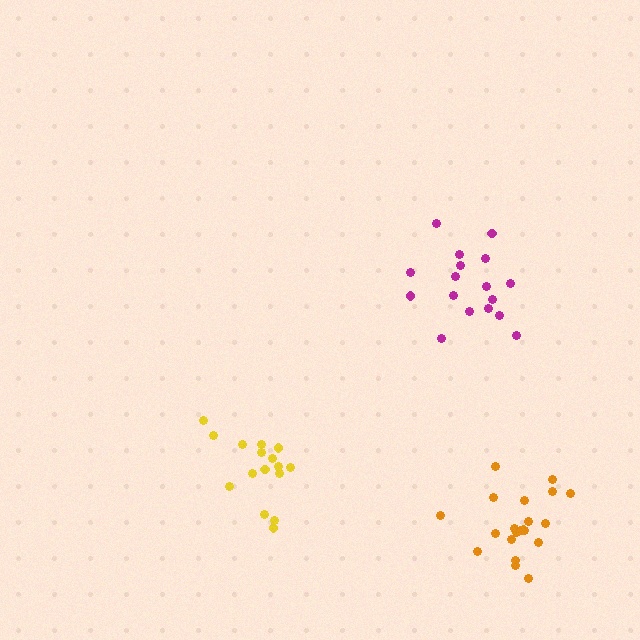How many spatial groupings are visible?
There are 3 spatial groupings.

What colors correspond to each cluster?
The clusters are colored: yellow, magenta, orange.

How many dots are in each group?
Group 1: 16 dots, Group 2: 17 dots, Group 3: 21 dots (54 total).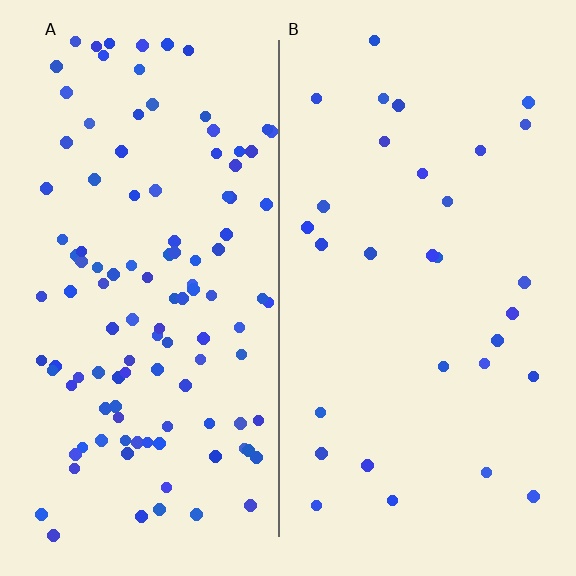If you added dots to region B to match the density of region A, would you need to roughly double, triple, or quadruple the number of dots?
Approximately quadruple.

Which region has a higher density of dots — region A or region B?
A (the left).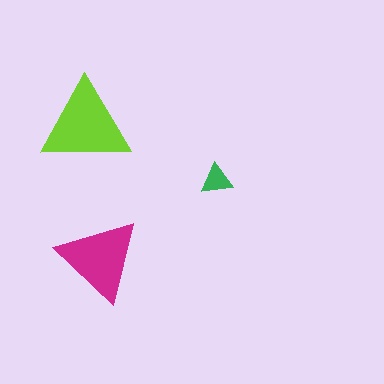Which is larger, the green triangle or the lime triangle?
The lime one.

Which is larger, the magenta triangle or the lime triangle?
The lime one.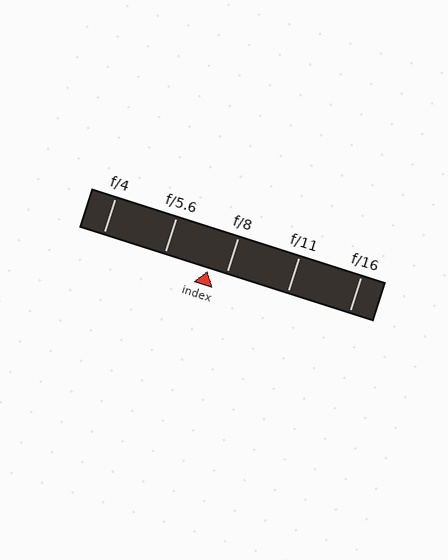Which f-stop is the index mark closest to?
The index mark is closest to f/8.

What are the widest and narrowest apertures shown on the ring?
The widest aperture shown is f/4 and the narrowest is f/16.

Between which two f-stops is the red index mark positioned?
The index mark is between f/5.6 and f/8.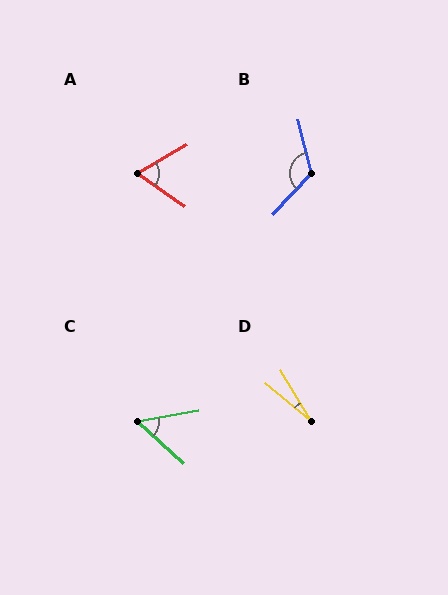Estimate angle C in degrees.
Approximately 53 degrees.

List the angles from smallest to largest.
D (19°), C (53°), A (65°), B (122°).